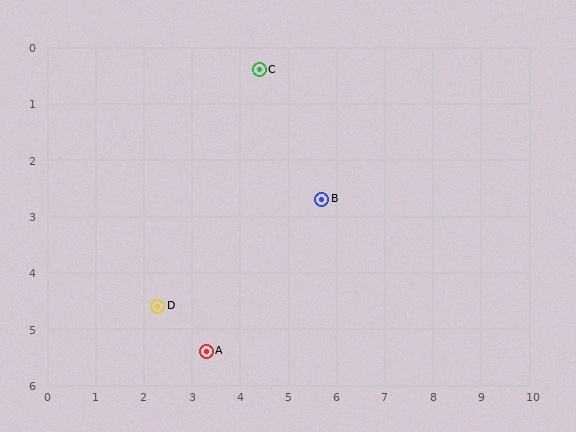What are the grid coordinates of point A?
Point A is at approximately (3.3, 5.4).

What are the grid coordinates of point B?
Point B is at approximately (5.7, 2.7).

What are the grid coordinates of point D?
Point D is at approximately (2.3, 4.6).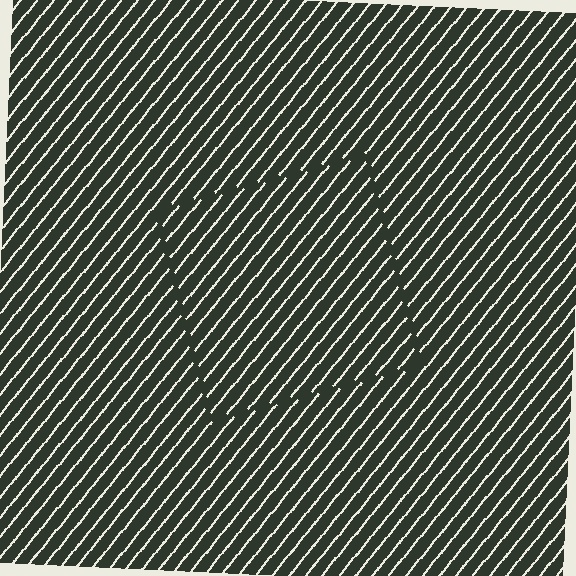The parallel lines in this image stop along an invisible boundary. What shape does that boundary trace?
An illusory square. The interior of the shape contains the same grating, shifted by half a period — the contour is defined by the phase discontinuity where line-ends from the inner and outer gratings abut.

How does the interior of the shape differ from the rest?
The interior of the shape contains the same grating, shifted by half a period — the contour is defined by the phase discontinuity where line-ends from the inner and outer gratings abut.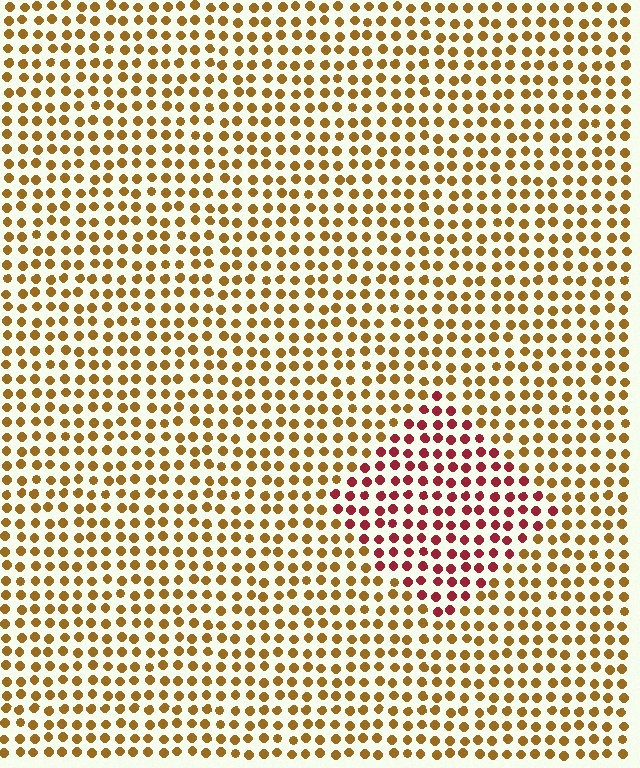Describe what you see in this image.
The image is filled with small brown elements in a uniform arrangement. A diamond-shaped region is visible where the elements are tinted to a slightly different hue, forming a subtle color boundary.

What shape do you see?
I see a diamond.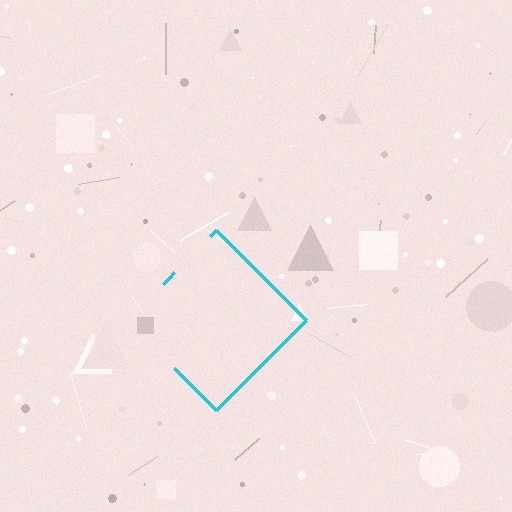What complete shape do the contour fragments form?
The contour fragments form a diamond.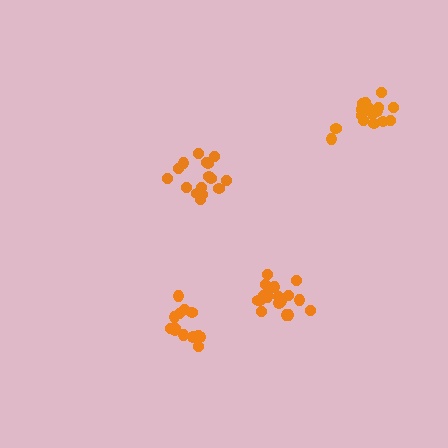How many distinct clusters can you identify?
There are 4 distinct clusters.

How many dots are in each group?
Group 1: 13 dots, Group 2: 18 dots, Group 3: 16 dots, Group 4: 18 dots (65 total).